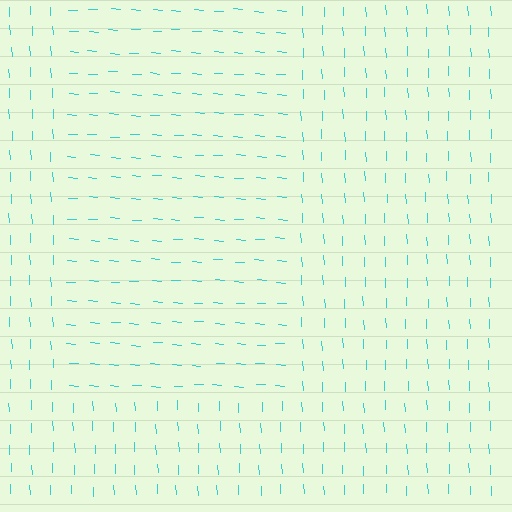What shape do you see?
I see a rectangle.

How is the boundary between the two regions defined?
The boundary is defined purely by a change in line orientation (approximately 82 degrees difference). All lines are the same color and thickness.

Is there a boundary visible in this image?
Yes, there is a texture boundary formed by a change in line orientation.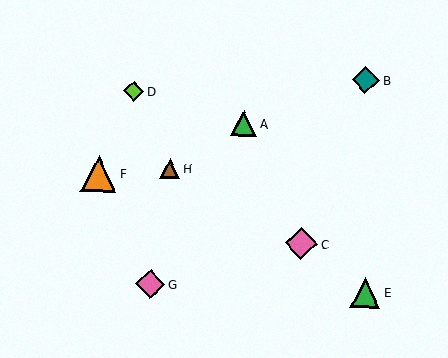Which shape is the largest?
The orange triangle (labeled F) is the largest.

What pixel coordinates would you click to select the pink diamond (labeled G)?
Click at (150, 284) to select the pink diamond G.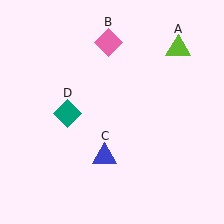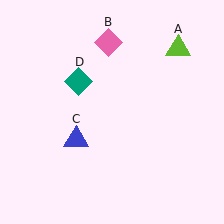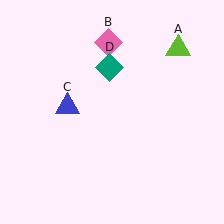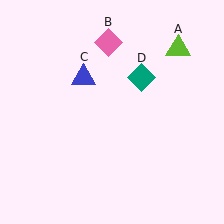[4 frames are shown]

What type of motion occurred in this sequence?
The blue triangle (object C), teal diamond (object D) rotated clockwise around the center of the scene.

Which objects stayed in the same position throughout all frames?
Lime triangle (object A) and pink diamond (object B) remained stationary.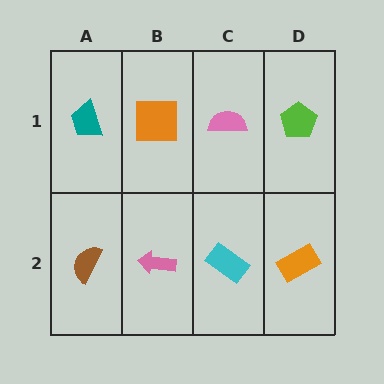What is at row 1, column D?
A lime pentagon.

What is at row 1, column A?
A teal trapezoid.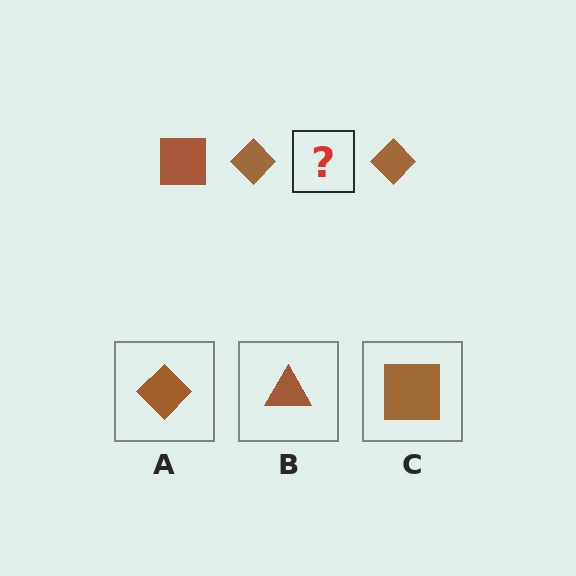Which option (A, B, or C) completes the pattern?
C.